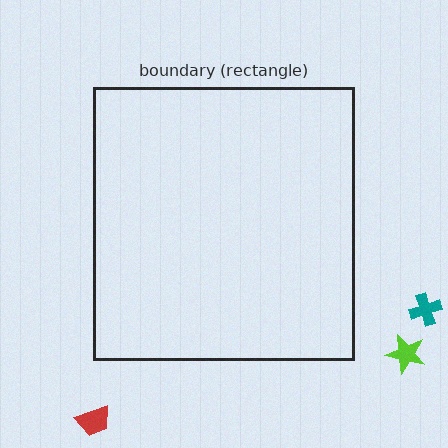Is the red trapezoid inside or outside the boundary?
Outside.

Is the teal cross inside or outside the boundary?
Outside.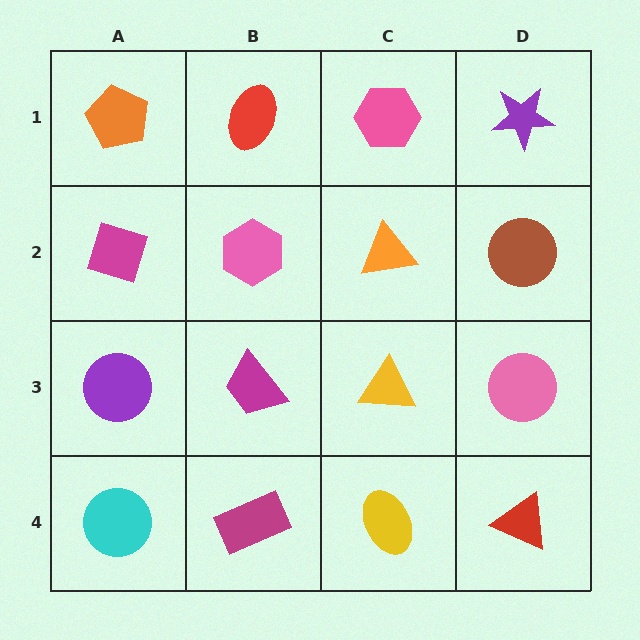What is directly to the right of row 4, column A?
A magenta rectangle.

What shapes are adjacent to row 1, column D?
A brown circle (row 2, column D), a pink hexagon (row 1, column C).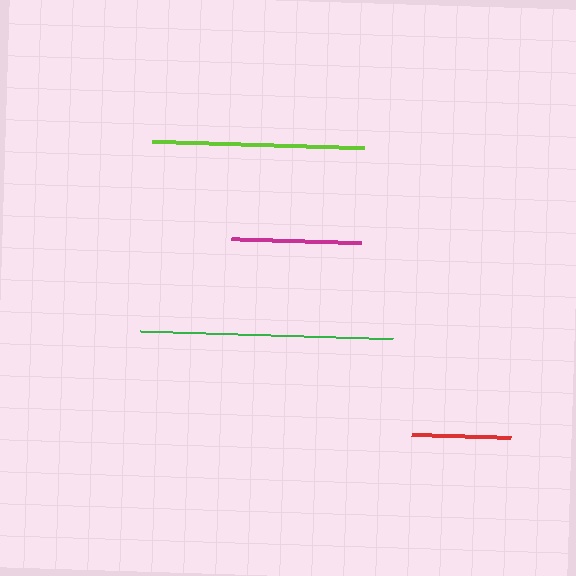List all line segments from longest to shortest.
From longest to shortest: green, lime, magenta, red.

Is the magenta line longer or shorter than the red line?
The magenta line is longer than the red line.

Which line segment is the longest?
The green line is the longest at approximately 252 pixels.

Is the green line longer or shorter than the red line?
The green line is longer than the red line.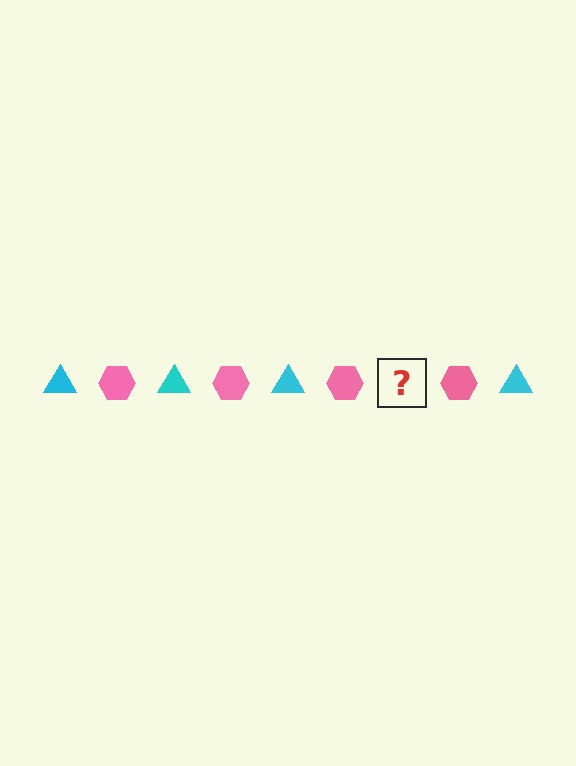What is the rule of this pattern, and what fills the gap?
The rule is that the pattern alternates between cyan triangle and pink hexagon. The gap should be filled with a cyan triangle.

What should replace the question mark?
The question mark should be replaced with a cyan triangle.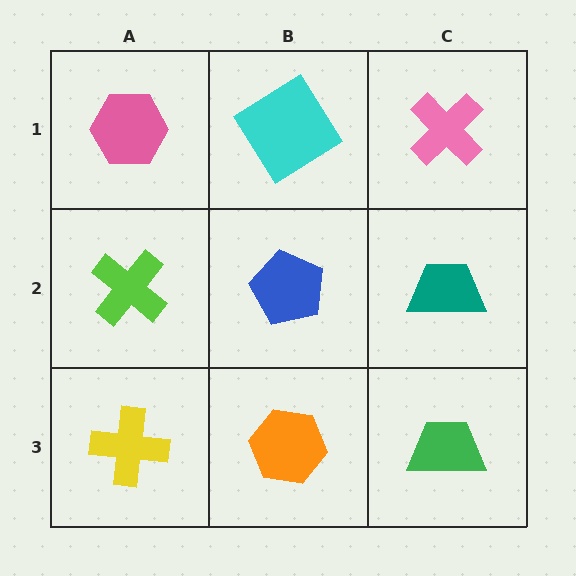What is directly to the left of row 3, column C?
An orange hexagon.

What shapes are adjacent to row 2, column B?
A cyan diamond (row 1, column B), an orange hexagon (row 3, column B), a lime cross (row 2, column A), a teal trapezoid (row 2, column C).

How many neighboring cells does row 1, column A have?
2.